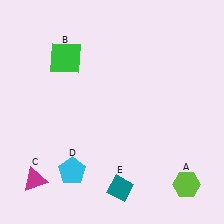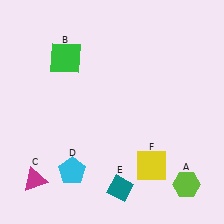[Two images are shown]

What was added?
A yellow square (F) was added in Image 2.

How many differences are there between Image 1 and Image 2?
There is 1 difference between the two images.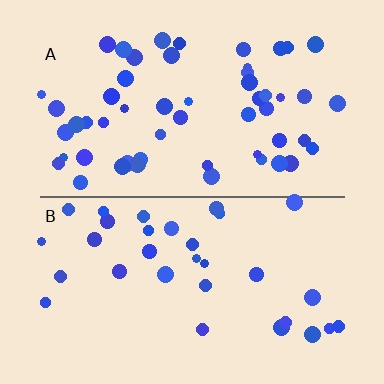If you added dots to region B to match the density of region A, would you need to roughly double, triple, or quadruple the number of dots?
Approximately double.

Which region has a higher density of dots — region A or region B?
A (the top).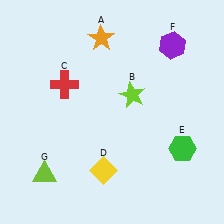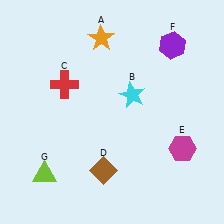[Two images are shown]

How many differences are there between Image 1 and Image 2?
There are 3 differences between the two images.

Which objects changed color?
B changed from lime to cyan. D changed from yellow to brown. E changed from green to magenta.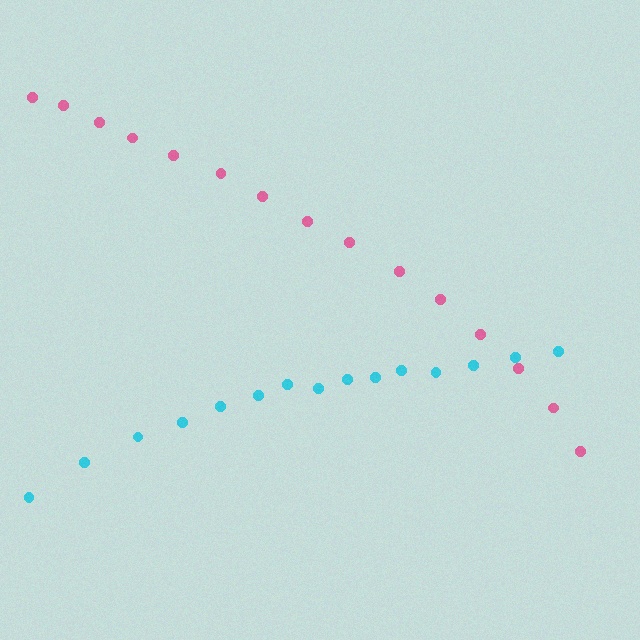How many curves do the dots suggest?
There are 2 distinct paths.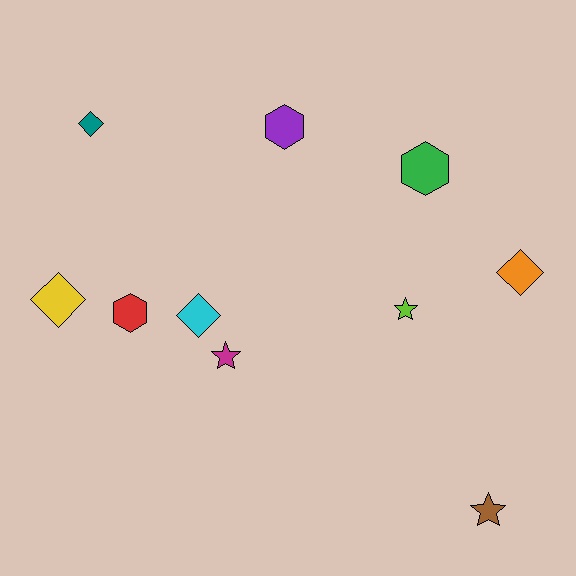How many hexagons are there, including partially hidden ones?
There are 3 hexagons.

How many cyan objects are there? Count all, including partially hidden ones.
There is 1 cyan object.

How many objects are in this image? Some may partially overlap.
There are 10 objects.